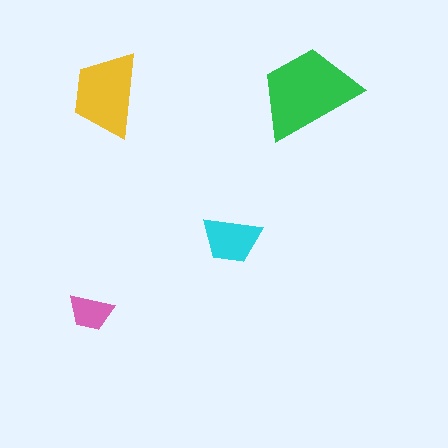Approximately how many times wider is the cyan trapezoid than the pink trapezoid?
About 1.5 times wider.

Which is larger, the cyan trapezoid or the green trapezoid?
The green one.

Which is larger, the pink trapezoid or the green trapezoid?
The green one.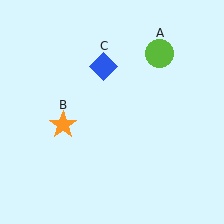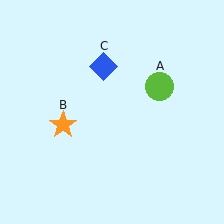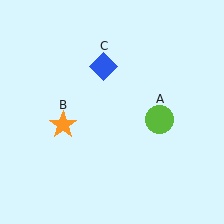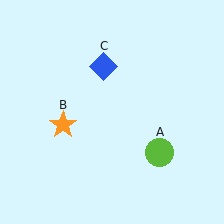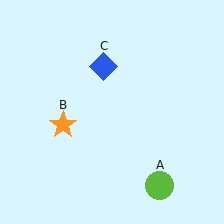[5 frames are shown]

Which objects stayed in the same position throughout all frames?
Orange star (object B) and blue diamond (object C) remained stationary.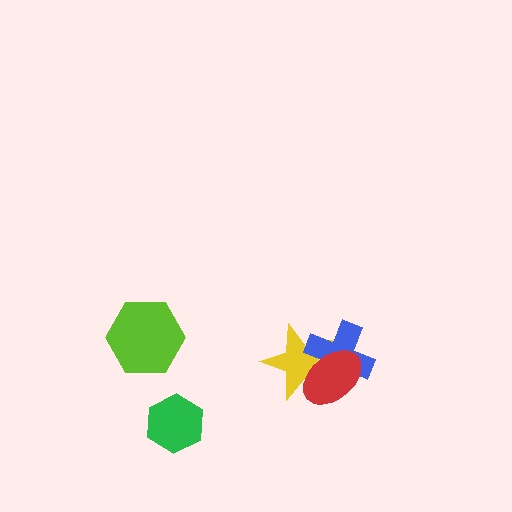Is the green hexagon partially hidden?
No, no other shape covers it.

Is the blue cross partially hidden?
Yes, it is partially covered by another shape.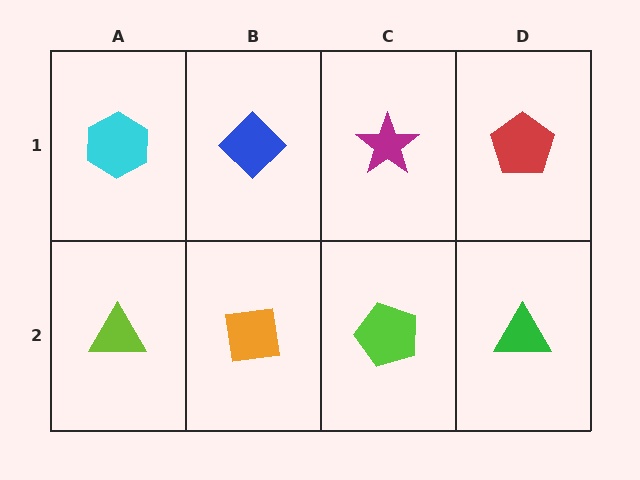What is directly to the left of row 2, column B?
A lime triangle.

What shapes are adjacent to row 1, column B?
An orange square (row 2, column B), a cyan hexagon (row 1, column A), a magenta star (row 1, column C).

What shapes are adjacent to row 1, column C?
A lime pentagon (row 2, column C), a blue diamond (row 1, column B), a red pentagon (row 1, column D).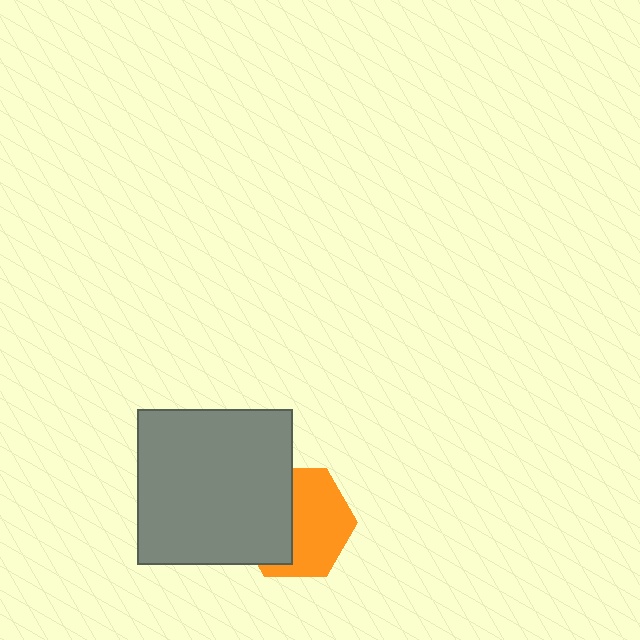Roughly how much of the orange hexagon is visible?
About half of it is visible (roughly 56%).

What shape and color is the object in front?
The object in front is a gray square.